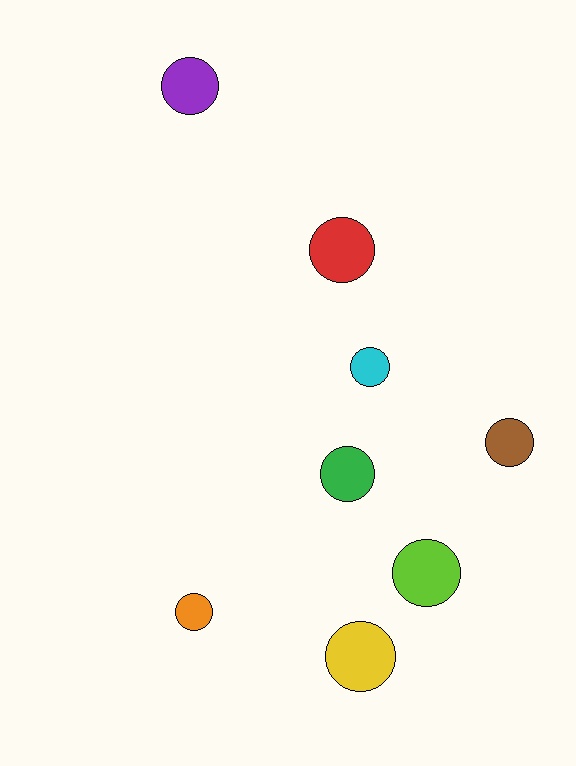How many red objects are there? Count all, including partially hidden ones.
There is 1 red object.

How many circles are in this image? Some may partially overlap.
There are 8 circles.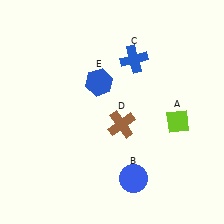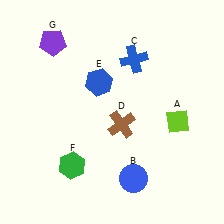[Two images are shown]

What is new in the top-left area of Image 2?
A purple pentagon (G) was added in the top-left area of Image 2.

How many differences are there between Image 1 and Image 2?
There are 2 differences between the two images.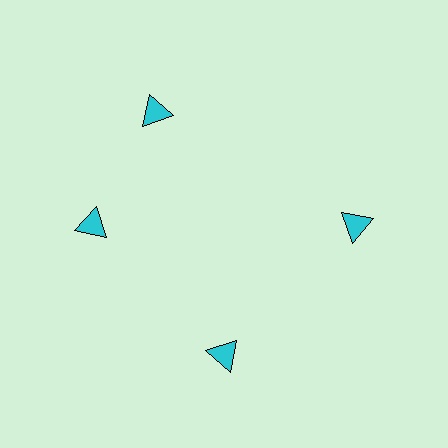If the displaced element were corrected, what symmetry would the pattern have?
It would have 4-fold rotational symmetry — the pattern would map onto itself every 90 degrees.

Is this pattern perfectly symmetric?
No. The 4 cyan triangles are arranged in a ring, but one element near the 12 o'clock position is rotated out of alignment along the ring, breaking the 4-fold rotational symmetry.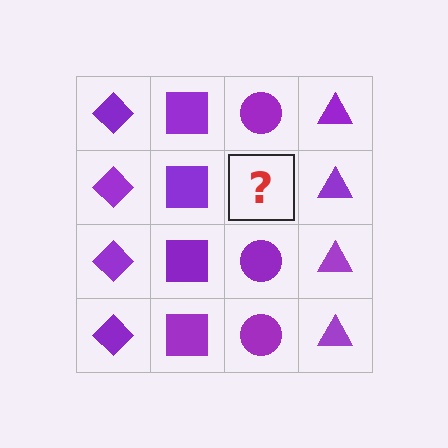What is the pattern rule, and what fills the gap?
The rule is that each column has a consistent shape. The gap should be filled with a purple circle.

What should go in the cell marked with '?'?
The missing cell should contain a purple circle.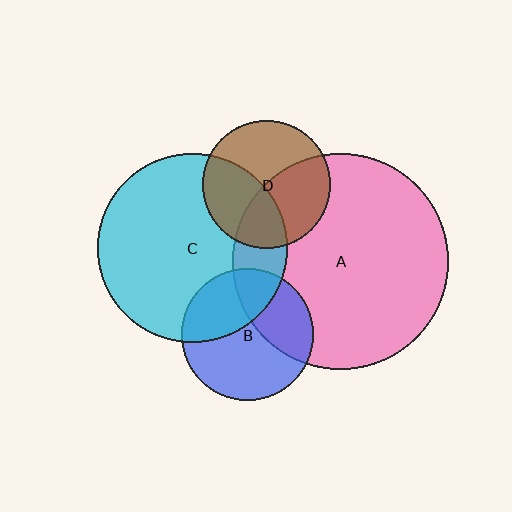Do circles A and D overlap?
Yes.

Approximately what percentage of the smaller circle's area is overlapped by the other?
Approximately 45%.